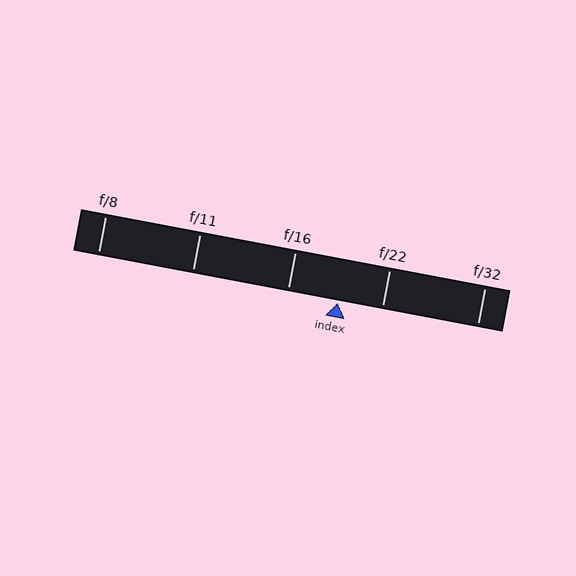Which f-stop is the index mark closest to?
The index mark is closest to f/22.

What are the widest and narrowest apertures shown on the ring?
The widest aperture shown is f/8 and the narrowest is f/32.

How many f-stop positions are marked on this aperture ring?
There are 5 f-stop positions marked.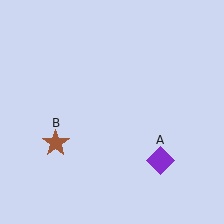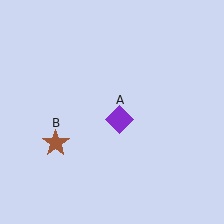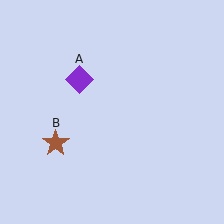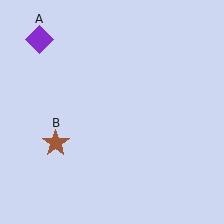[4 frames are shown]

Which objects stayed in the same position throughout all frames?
Brown star (object B) remained stationary.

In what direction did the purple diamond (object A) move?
The purple diamond (object A) moved up and to the left.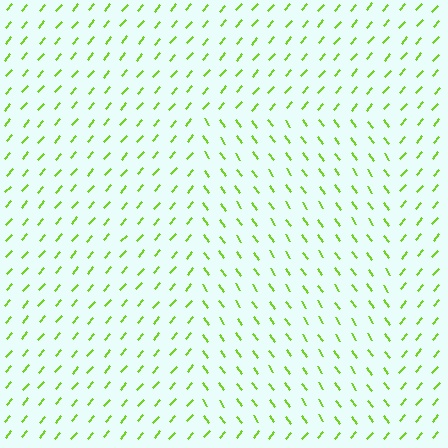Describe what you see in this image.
The image is filled with small lime line segments. A rectangle region in the image has lines oriented differently from the surrounding lines, creating a visible texture boundary.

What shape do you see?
I see a rectangle.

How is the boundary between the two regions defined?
The boundary is defined purely by a change in line orientation (approximately 76 degrees difference). All lines are the same color and thickness.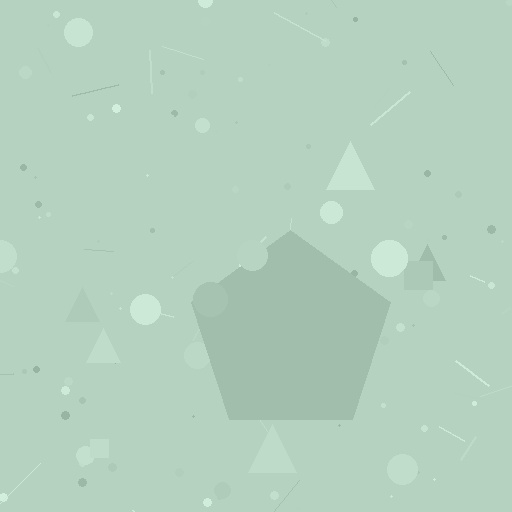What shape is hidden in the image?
A pentagon is hidden in the image.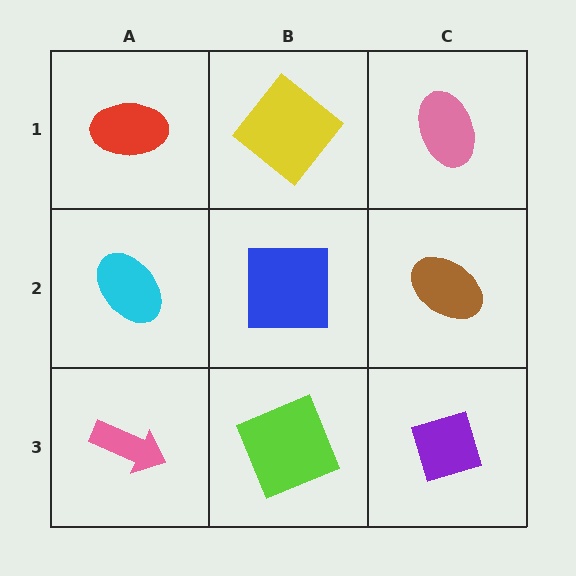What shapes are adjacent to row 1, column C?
A brown ellipse (row 2, column C), a yellow diamond (row 1, column B).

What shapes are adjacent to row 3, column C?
A brown ellipse (row 2, column C), a lime square (row 3, column B).